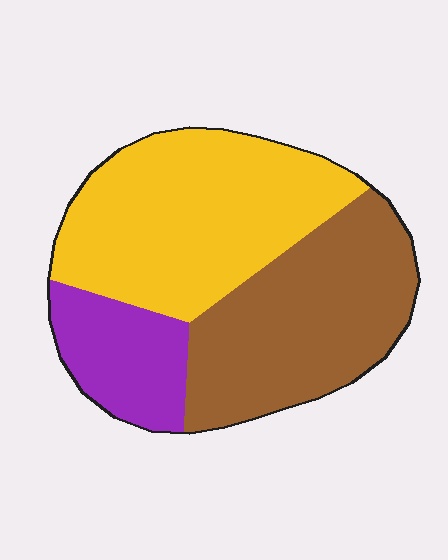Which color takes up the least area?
Purple, at roughly 15%.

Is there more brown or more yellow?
Yellow.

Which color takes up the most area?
Yellow, at roughly 45%.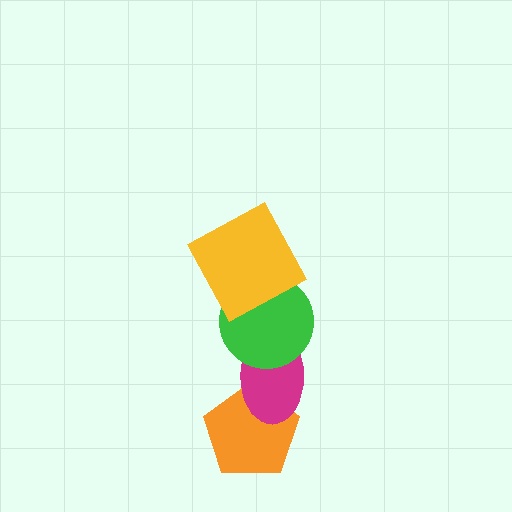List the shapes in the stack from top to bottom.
From top to bottom: the yellow square, the green circle, the magenta ellipse, the orange pentagon.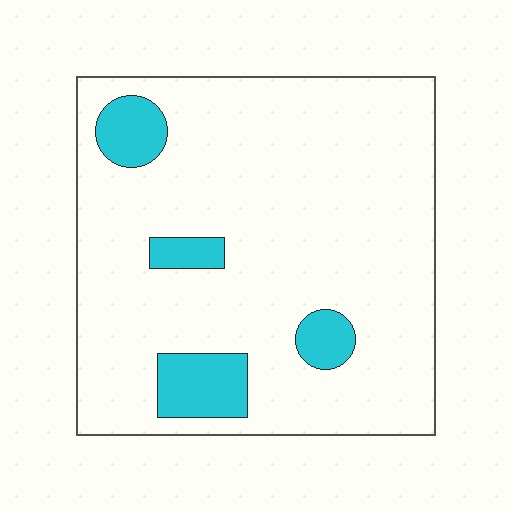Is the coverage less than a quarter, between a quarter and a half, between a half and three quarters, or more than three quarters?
Less than a quarter.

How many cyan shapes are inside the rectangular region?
4.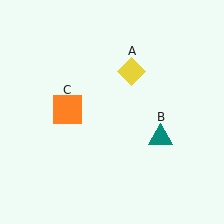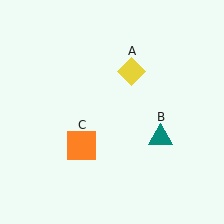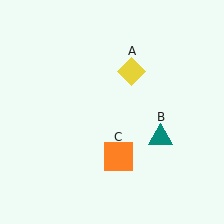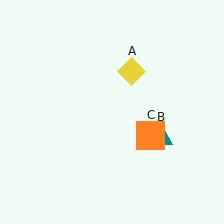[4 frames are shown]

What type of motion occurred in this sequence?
The orange square (object C) rotated counterclockwise around the center of the scene.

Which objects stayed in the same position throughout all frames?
Yellow diamond (object A) and teal triangle (object B) remained stationary.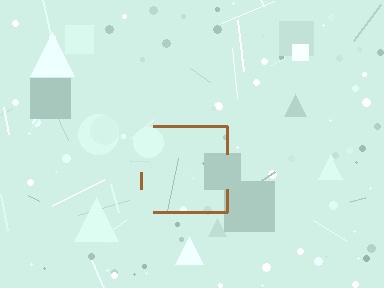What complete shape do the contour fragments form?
The contour fragments form a square.